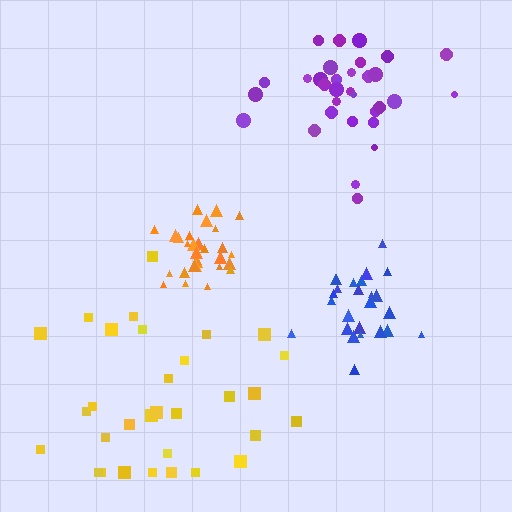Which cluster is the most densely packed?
Orange.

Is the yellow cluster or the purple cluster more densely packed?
Purple.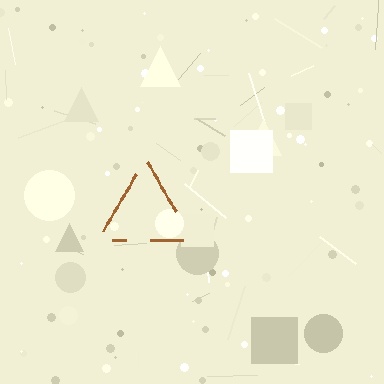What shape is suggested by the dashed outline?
The dashed outline suggests a triangle.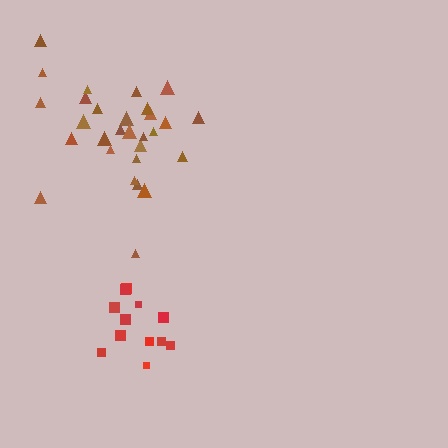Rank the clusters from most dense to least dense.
red, brown.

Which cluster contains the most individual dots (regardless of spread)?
Brown (29).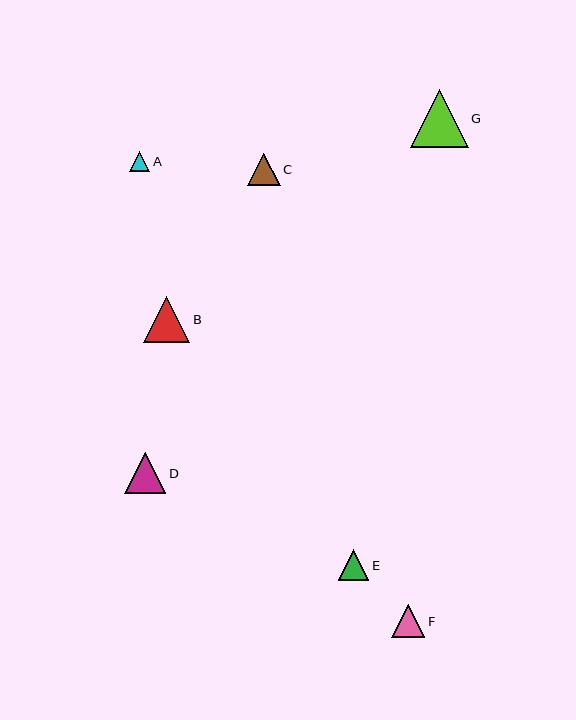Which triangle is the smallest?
Triangle A is the smallest with a size of approximately 20 pixels.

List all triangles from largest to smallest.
From largest to smallest: G, B, D, F, C, E, A.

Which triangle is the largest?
Triangle G is the largest with a size of approximately 58 pixels.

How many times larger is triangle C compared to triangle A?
Triangle C is approximately 1.6 times the size of triangle A.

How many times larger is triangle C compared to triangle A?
Triangle C is approximately 1.6 times the size of triangle A.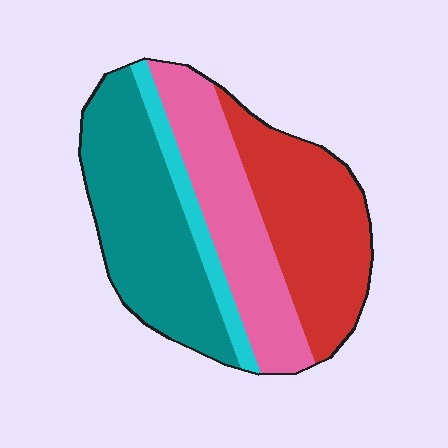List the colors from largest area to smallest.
From largest to smallest: teal, red, pink, cyan.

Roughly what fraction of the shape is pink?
Pink takes up between a quarter and a half of the shape.